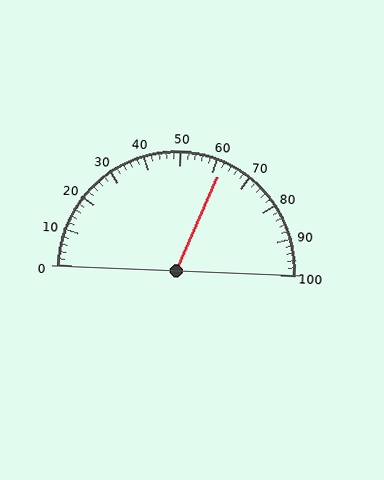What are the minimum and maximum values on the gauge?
The gauge ranges from 0 to 100.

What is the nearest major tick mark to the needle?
The nearest major tick mark is 60.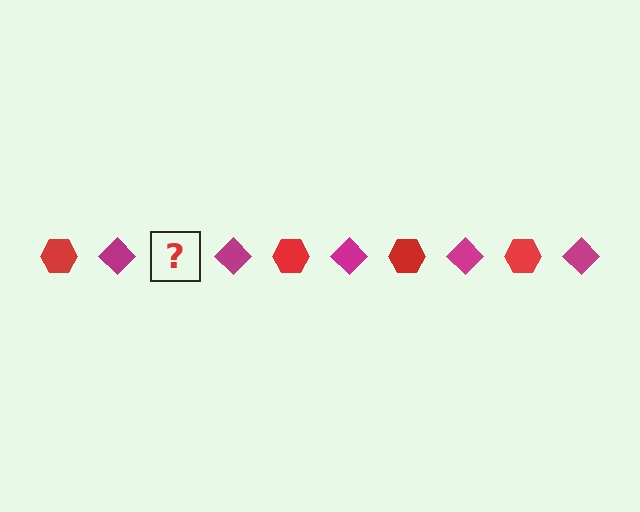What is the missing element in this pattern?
The missing element is a red hexagon.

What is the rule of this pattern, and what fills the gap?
The rule is that the pattern alternates between red hexagon and magenta diamond. The gap should be filled with a red hexagon.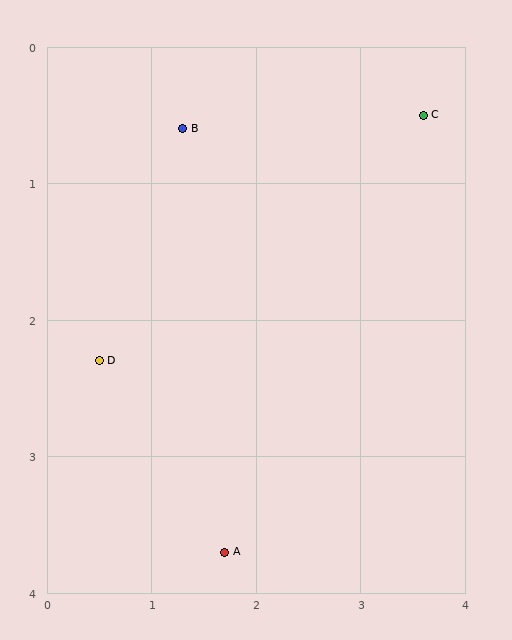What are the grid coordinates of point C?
Point C is at approximately (3.6, 0.5).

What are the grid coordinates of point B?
Point B is at approximately (1.3, 0.6).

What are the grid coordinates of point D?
Point D is at approximately (0.5, 2.3).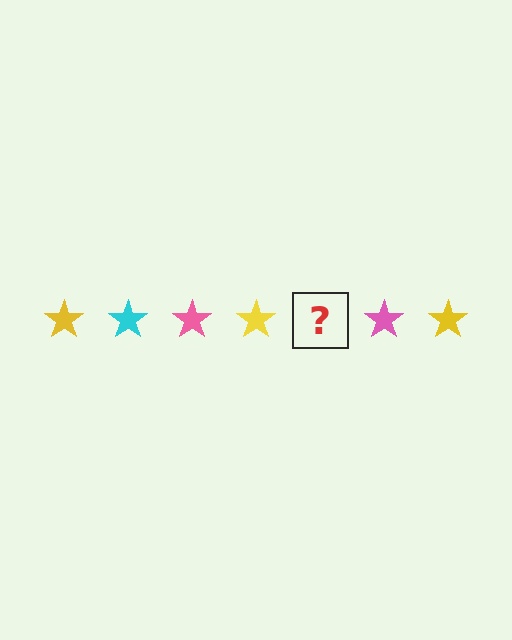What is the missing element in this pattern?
The missing element is a cyan star.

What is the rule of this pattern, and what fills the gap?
The rule is that the pattern cycles through yellow, cyan, pink stars. The gap should be filled with a cyan star.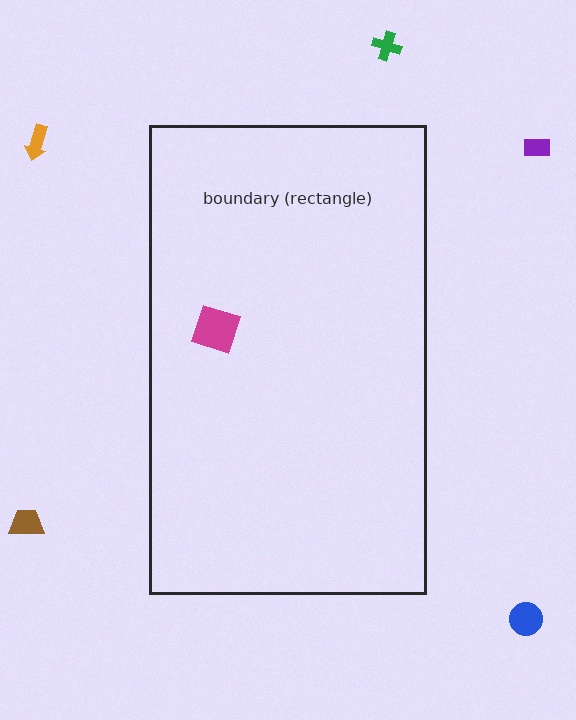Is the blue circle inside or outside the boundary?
Outside.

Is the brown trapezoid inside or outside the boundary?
Outside.